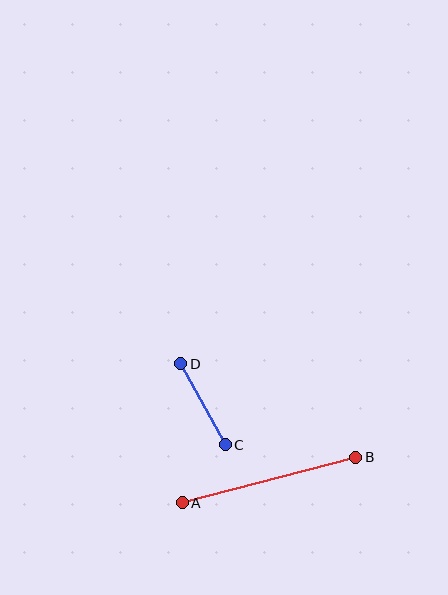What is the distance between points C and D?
The distance is approximately 93 pixels.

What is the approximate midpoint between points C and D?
The midpoint is at approximately (203, 404) pixels.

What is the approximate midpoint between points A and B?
The midpoint is at approximately (269, 480) pixels.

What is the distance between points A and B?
The distance is approximately 180 pixels.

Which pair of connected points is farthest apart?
Points A and B are farthest apart.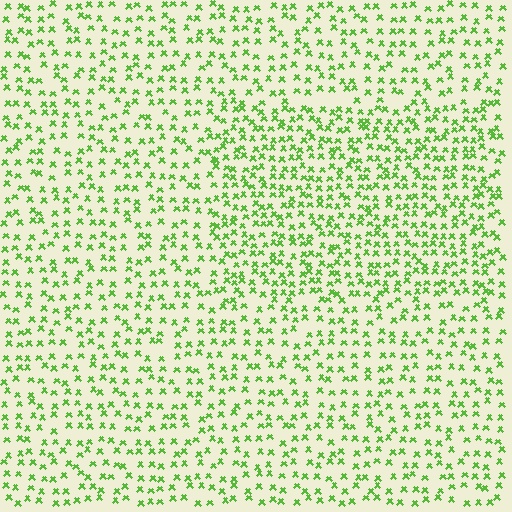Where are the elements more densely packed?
The elements are more densely packed inside the rectangle boundary.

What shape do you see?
I see a rectangle.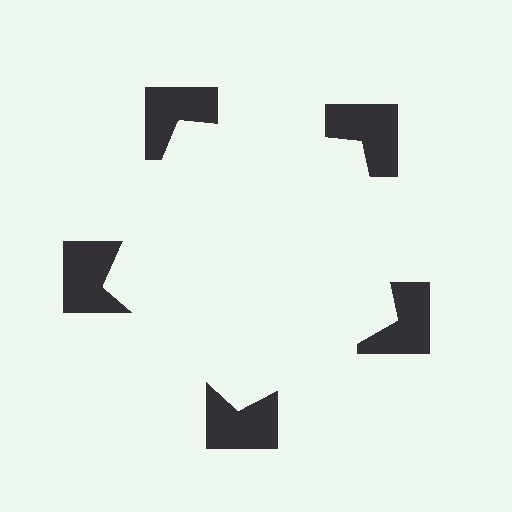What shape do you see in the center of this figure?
An illusory pentagon — its edges are inferred from the aligned wedge cuts in the notched squares, not physically drawn.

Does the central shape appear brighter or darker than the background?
It typically appears slightly brighter than the background, even though no actual brightness change is drawn.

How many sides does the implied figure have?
5 sides.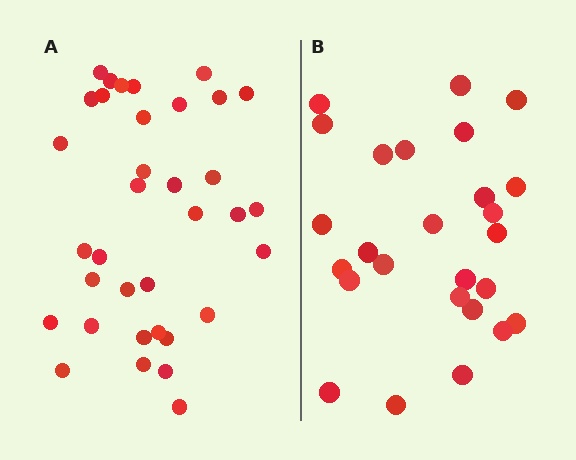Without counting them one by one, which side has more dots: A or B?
Region A (the left region) has more dots.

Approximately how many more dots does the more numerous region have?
Region A has roughly 8 or so more dots than region B.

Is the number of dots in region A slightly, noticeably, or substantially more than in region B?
Region A has noticeably more, but not dramatically so. The ratio is roughly 1.3 to 1.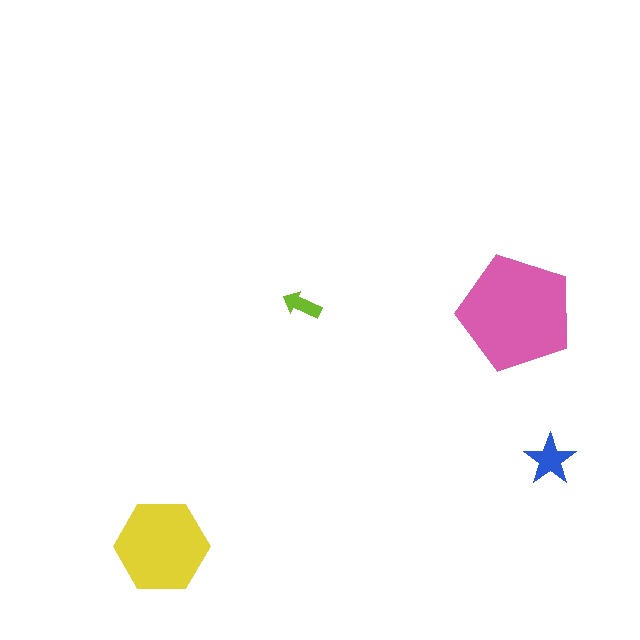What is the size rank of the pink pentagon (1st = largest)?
1st.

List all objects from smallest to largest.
The lime arrow, the blue star, the yellow hexagon, the pink pentagon.